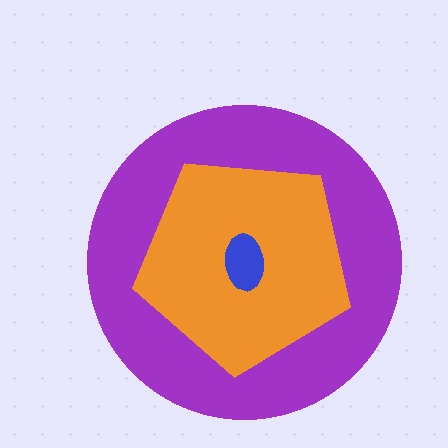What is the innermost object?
The blue ellipse.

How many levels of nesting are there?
3.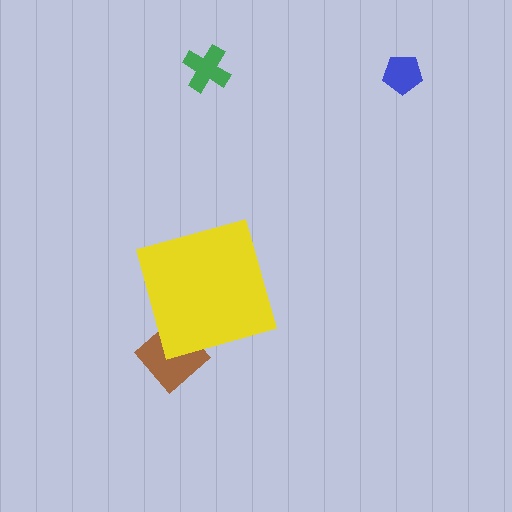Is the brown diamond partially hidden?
Yes, the brown diamond is partially hidden behind the yellow diamond.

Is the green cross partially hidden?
No, the green cross is fully visible.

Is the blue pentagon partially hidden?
No, the blue pentagon is fully visible.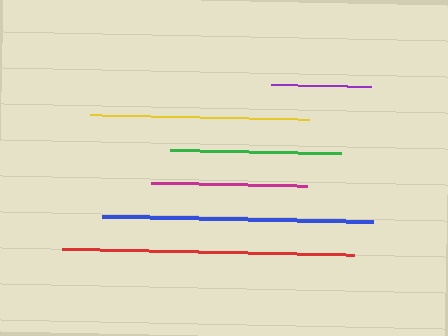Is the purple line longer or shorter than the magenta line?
The magenta line is longer than the purple line.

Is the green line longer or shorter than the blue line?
The blue line is longer than the green line.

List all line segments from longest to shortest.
From longest to shortest: red, blue, yellow, green, magenta, purple.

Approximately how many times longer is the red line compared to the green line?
The red line is approximately 1.7 times the length of the green line.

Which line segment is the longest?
The red line is the longest at approximately 292 pixels.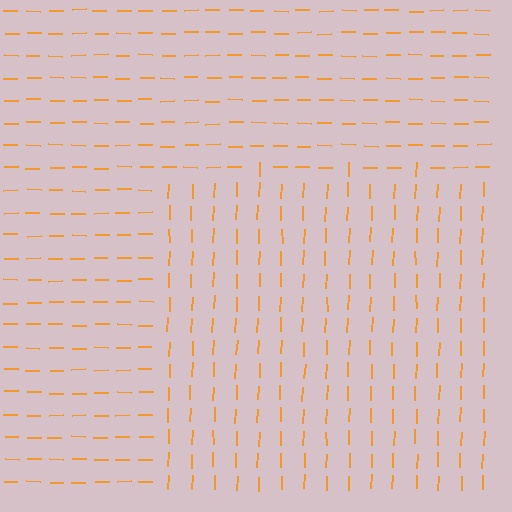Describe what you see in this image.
The image is filled with small orange line segments. A rectangle region in the image has lines oriented differently from the surrounding lines, creating a visible texture boundary.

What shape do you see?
I see a rectangle.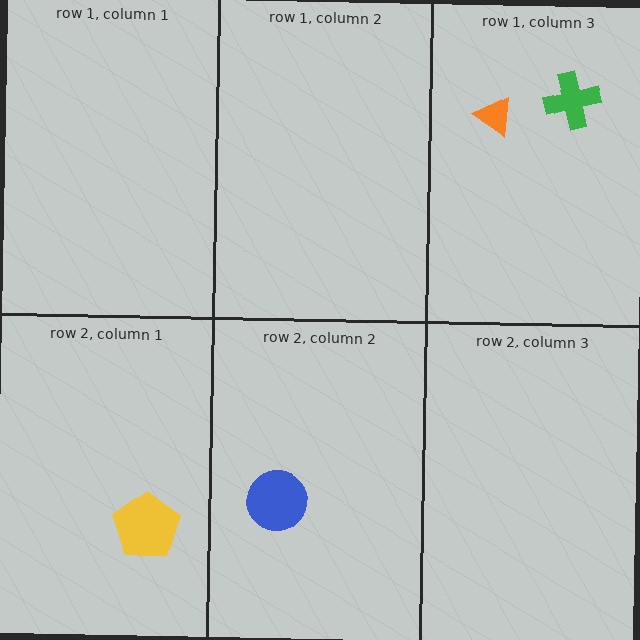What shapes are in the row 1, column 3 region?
The orange triangle, the green cross.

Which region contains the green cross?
The row 1, column 3 region.